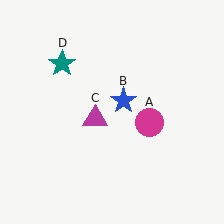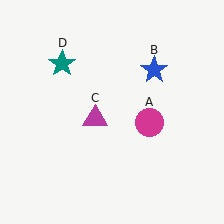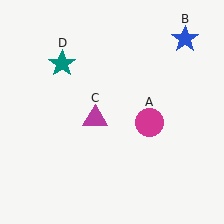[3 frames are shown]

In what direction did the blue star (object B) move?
The blue star (object B) moved up and to the right.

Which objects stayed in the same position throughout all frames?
Magenta circle (object A) and magenta triangle (object C) and teal star (object D) remained stationary.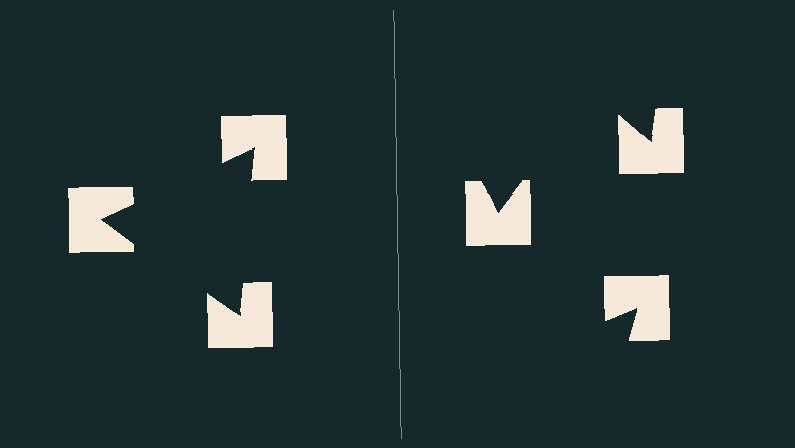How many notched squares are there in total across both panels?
6 — 3 on each side.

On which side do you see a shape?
An illusory triangle appears on the left side. On the right side the wedge cuts are rotated, so no coherent shape forms.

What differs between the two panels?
The notched squares are positioned identically on both sides; only the wedge orientations differ. On the left they align to a triangle; on the right they are misaligned.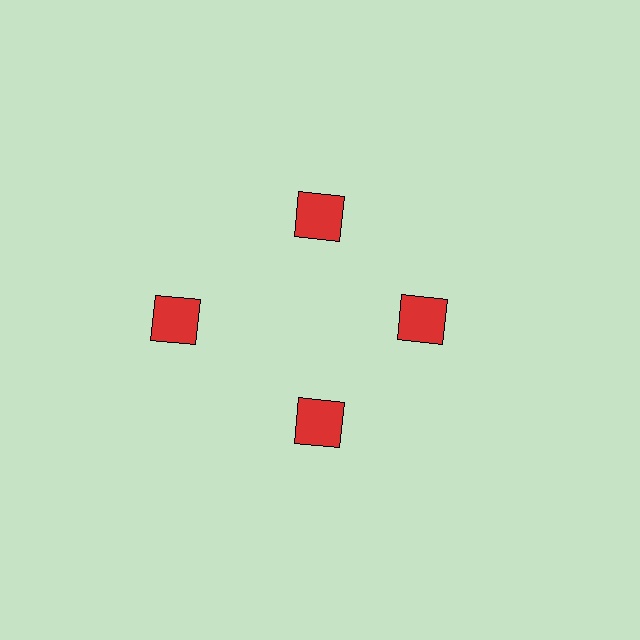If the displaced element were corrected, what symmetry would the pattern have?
It would have 4-fold rotational symmetry — the pattern would map onto itself every 90 degrees.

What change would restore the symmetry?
The symmetry would be restored by moving it inward, back onto the ring so that all 4 squares sit at equal angles and equal distance from the center.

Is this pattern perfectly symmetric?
No. The 4 red squares are arranged in a ring, but one element near the 9 o'clock position is pushed outward from the center, breaking the 4-fold rotational symmetry.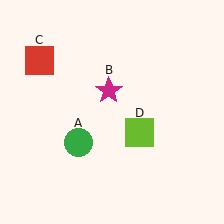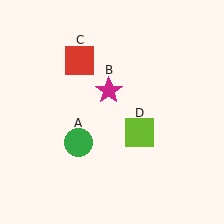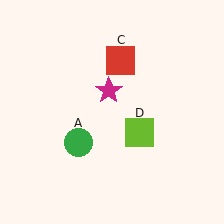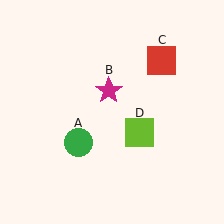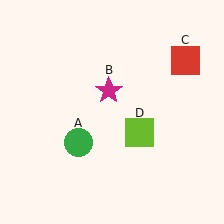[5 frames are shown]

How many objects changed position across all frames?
1 object changed position: red square (object C).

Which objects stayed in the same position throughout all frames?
Green circle (object A) and magenta star (object B) and lime square (object D) remained stationary.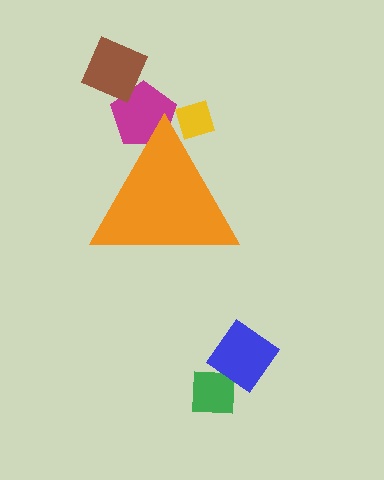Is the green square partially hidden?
No, the green square is fully visible.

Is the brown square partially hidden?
No, the brown square is fully visible.